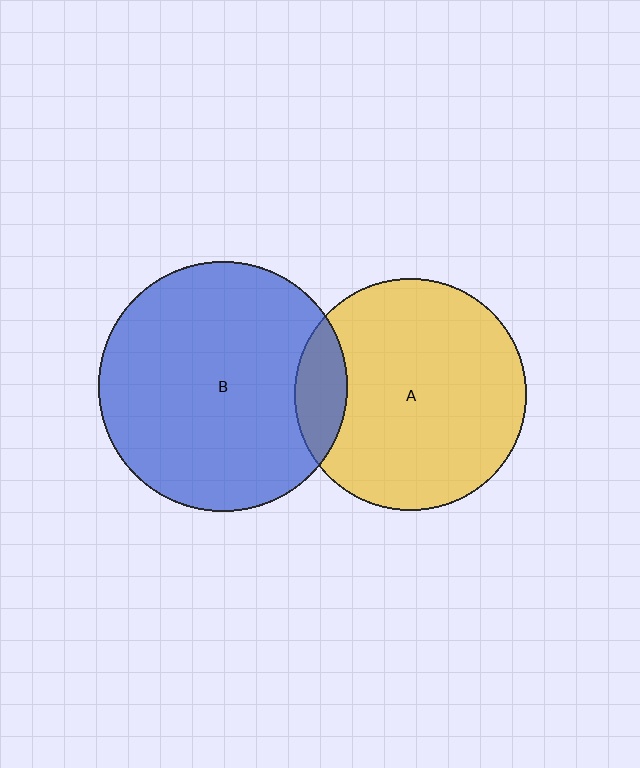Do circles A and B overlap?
Yes.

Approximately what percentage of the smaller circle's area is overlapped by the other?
Approximately 15%.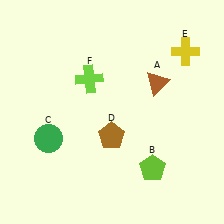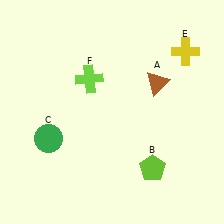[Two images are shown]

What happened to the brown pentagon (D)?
The brown pentagon (D) was removed in Image 2. It was in the bottom-left area of Image 1.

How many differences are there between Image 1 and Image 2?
There is 1 difference between the two images.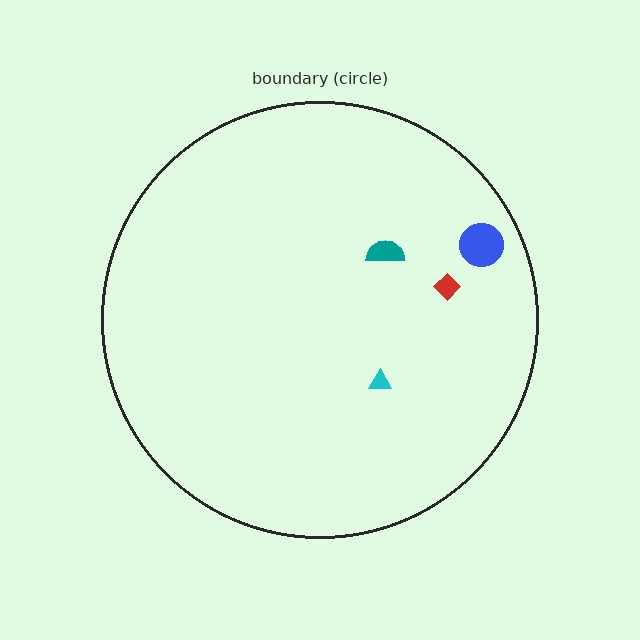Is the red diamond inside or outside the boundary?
Inside.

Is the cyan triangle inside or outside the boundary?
Inside.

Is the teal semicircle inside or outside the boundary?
Inside.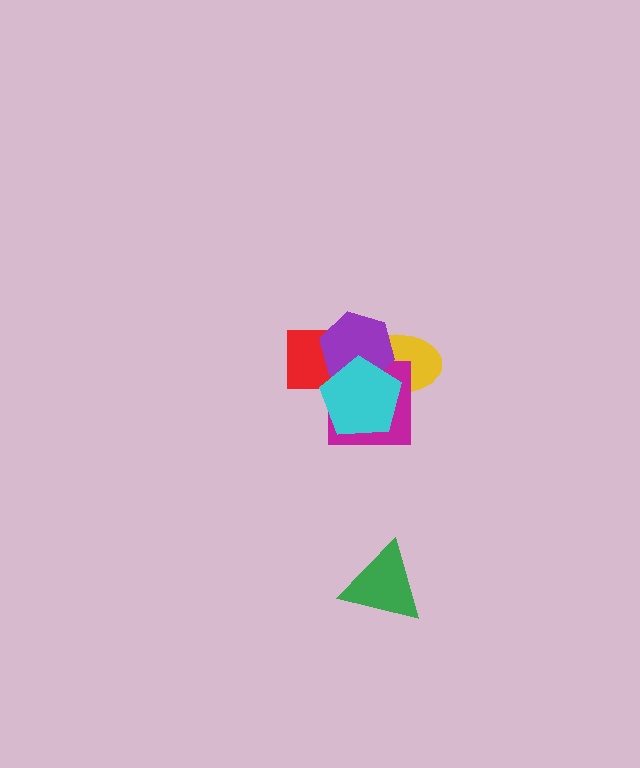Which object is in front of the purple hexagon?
The cyan pentagon is in front of the purple hexagon.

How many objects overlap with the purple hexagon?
4 objects overlap with the purple hexagon.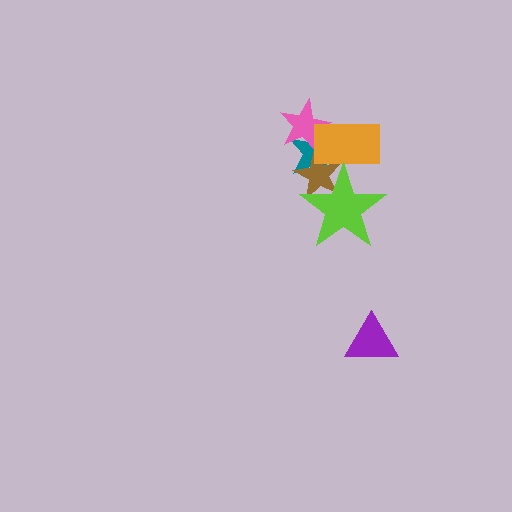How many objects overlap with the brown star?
3 objects overlap with the brown star.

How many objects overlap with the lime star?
3 objects overlap with the lime star.